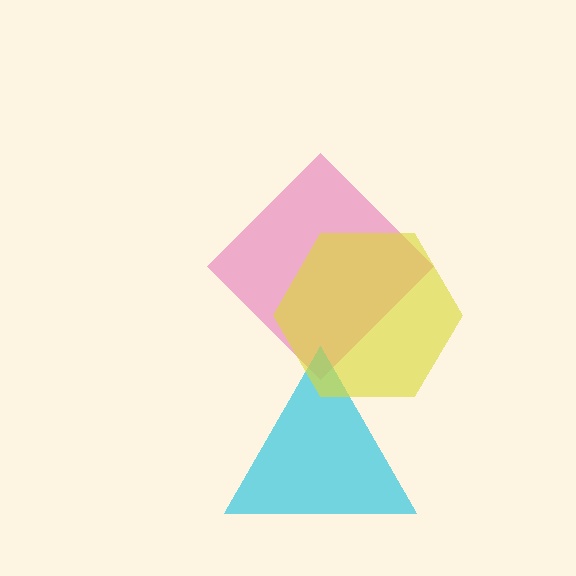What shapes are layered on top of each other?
The layered shapes are: a pink diamond, a cyan triangle, a yellow hexagon.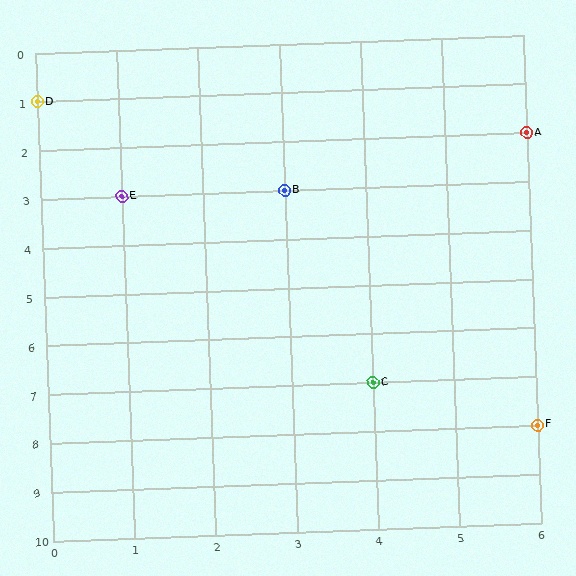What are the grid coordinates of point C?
Point C is at grid coordinates (4, 7).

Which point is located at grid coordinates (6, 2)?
Point A is at (6, 2).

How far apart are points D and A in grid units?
Points D and A are 6 columns and 1 row apart (about 6.1 grid units diagonally).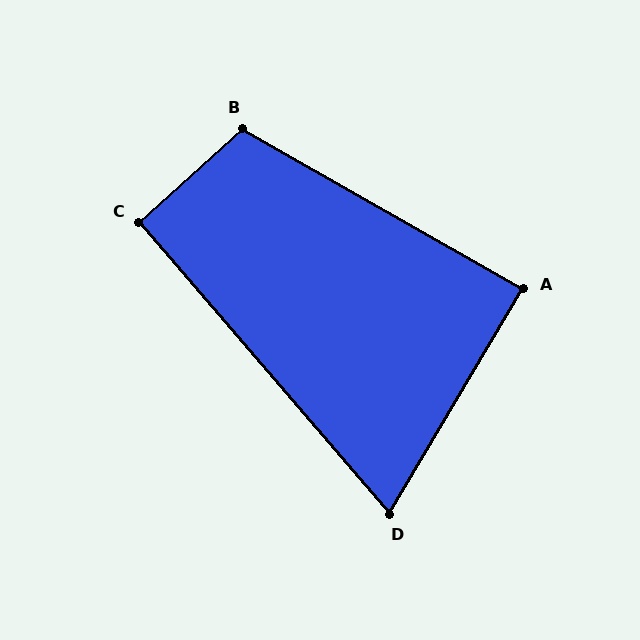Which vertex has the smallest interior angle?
D, at approximately 71 degrees.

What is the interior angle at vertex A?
Approximately 89 degrees (approximately right).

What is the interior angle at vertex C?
Approximately 91 degrees (approximately right).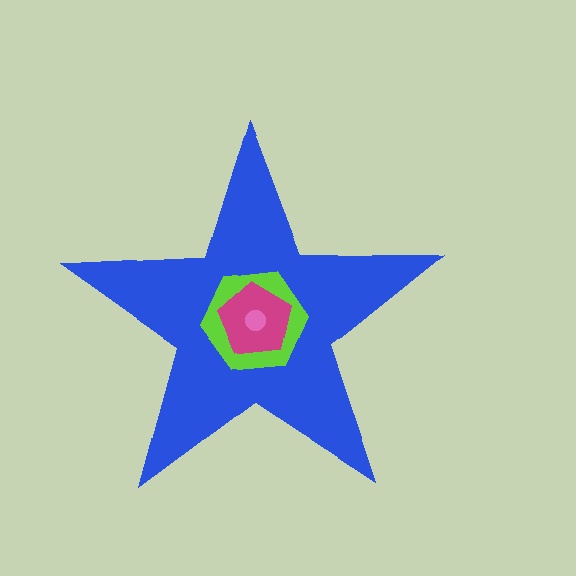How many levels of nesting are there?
4.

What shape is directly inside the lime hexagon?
The magenta pentagon.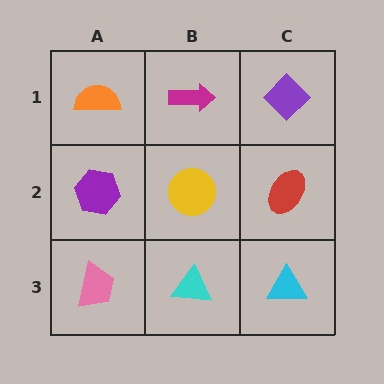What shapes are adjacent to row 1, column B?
A yellow circle (row 2, column B), an orange semicircle (row 1, column A), a purple diamond (row 1, column C).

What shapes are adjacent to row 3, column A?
A purple hexagon (row 2, column A), a cyan triangle (row 3, column B).